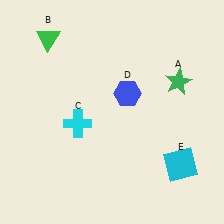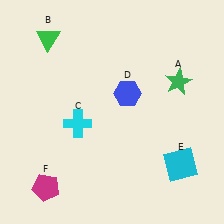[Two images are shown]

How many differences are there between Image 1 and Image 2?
There is 1 difference between the two images.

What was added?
A magenta pentagon (F) was added in Image 2.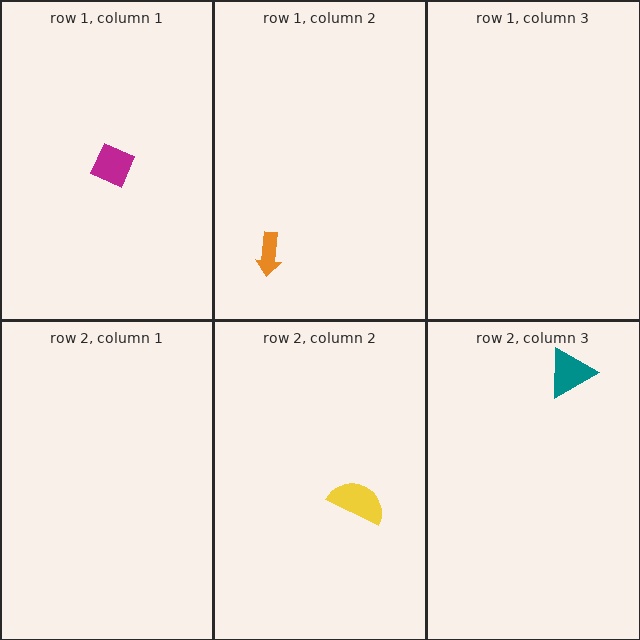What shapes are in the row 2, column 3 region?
The teal triangle.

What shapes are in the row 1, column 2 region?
The orange arrow.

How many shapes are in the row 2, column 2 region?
1.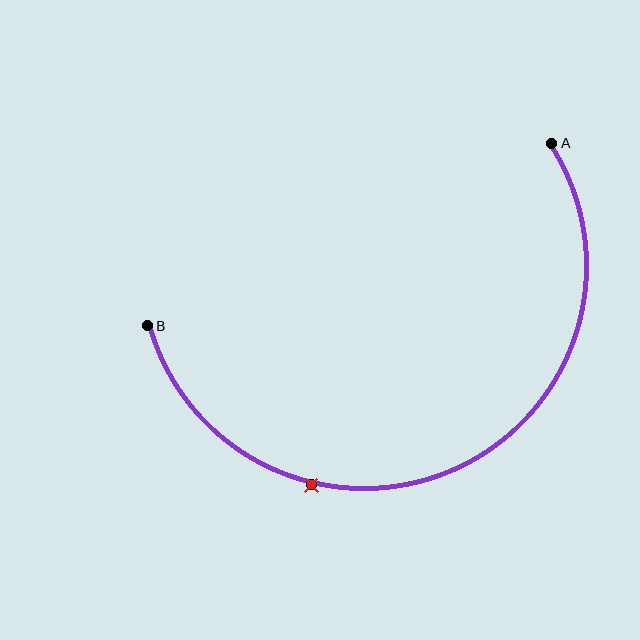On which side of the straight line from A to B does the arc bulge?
The arc bulges below the straight line connecting A and B.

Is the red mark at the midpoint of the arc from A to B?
No. The red mark lies on the arc but is closer to endpoint B. The arc midpoint would be at the point on the curve equidistant along the arc from both A and B.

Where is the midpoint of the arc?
The arc midpoint is the point on the curve farthest from the straight line joining A and B. It sits below that line.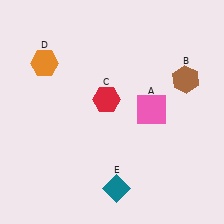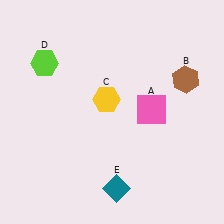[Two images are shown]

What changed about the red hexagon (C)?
In Image 1, C is red. In Image 2, it changed to yellow.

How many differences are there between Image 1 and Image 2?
There are 2 differences between the two images.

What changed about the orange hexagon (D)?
In Image 1, D is orange. In Image 2, it changed to lime.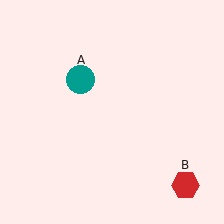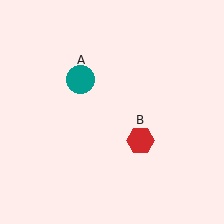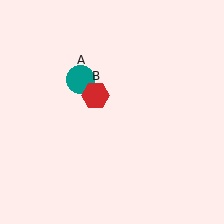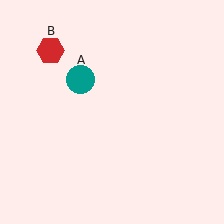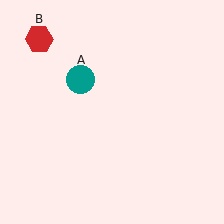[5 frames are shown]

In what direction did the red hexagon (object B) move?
The red hexagon (object B) moved up and to the left.